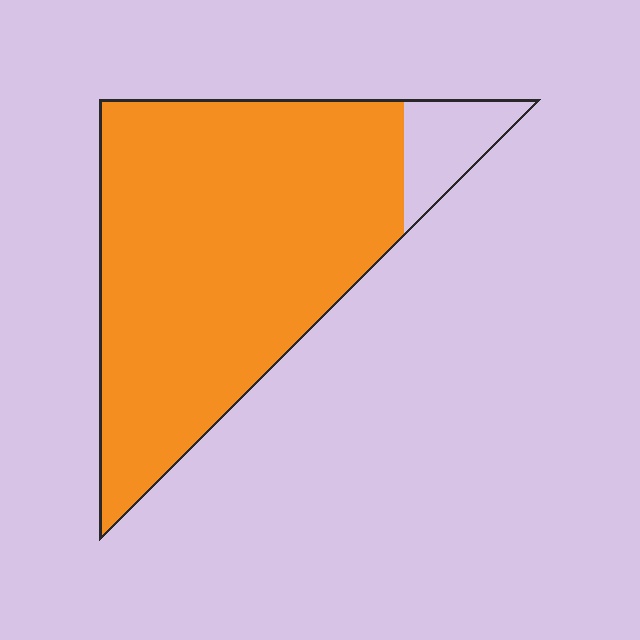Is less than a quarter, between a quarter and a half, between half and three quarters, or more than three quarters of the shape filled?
More than three quarters.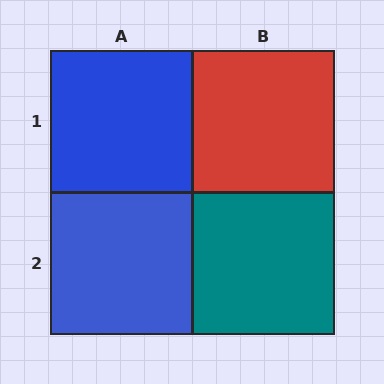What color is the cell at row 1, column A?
Blue.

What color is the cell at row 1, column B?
Red.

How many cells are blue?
2 cells are blue.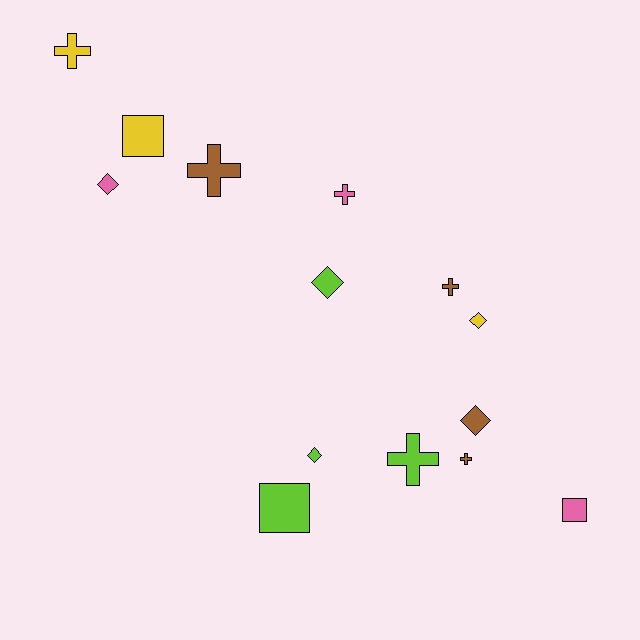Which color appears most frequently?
Lime, with 4 objects.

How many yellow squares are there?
There is 1 yellow square.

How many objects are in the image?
There are 14 objects.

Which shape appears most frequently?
Cross, with 6 objects.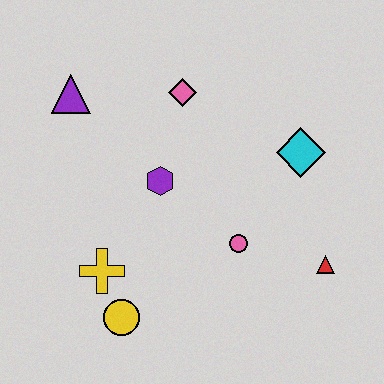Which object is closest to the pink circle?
The red triangle is closest to the pink circle.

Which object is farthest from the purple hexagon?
The red triangle is farthest from the purple hexagon.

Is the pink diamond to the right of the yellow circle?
Yes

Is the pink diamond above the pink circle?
Yes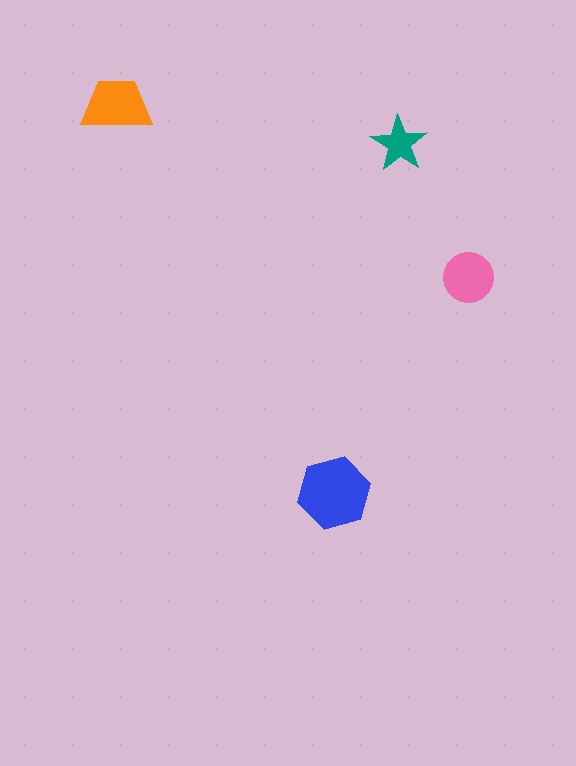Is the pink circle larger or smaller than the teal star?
Larger.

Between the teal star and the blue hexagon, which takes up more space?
The blue hexagon.